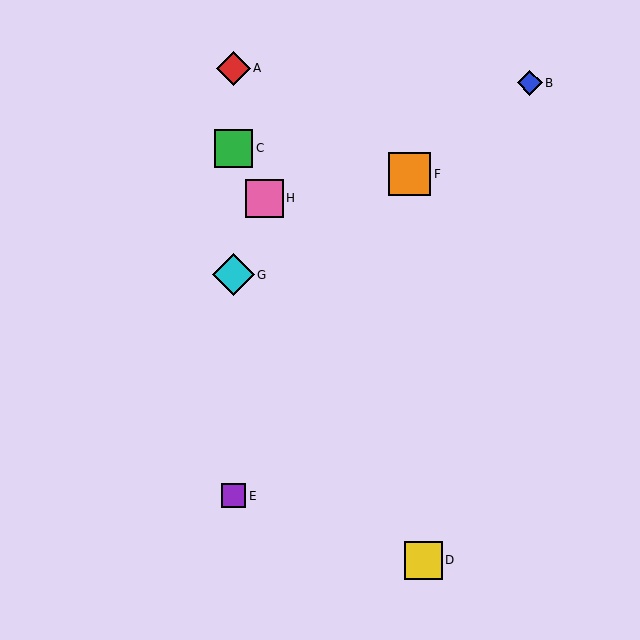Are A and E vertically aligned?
Yes, both are at x≈234.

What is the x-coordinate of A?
Object A is at x≈234.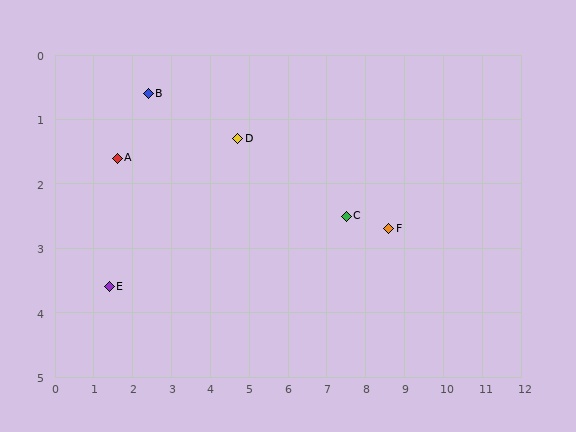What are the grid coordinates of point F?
Point F is at approximately (8.6, 2.7).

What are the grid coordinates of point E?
Point E is at approximately (1.4, 3.6).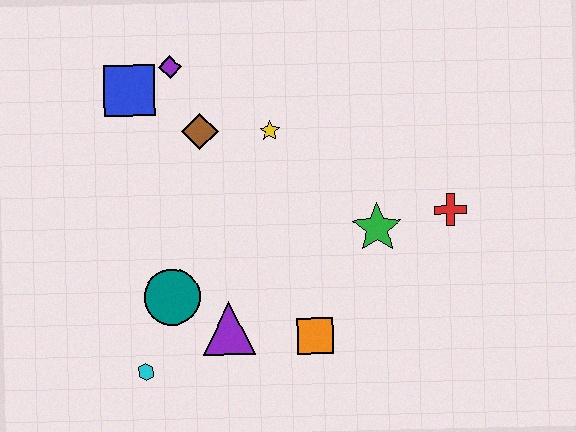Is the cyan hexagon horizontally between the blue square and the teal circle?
Yes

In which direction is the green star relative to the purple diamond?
The green star is to the right of the purple diamond.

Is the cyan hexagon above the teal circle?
No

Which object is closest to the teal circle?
The purple triangle is closest to the teal circle.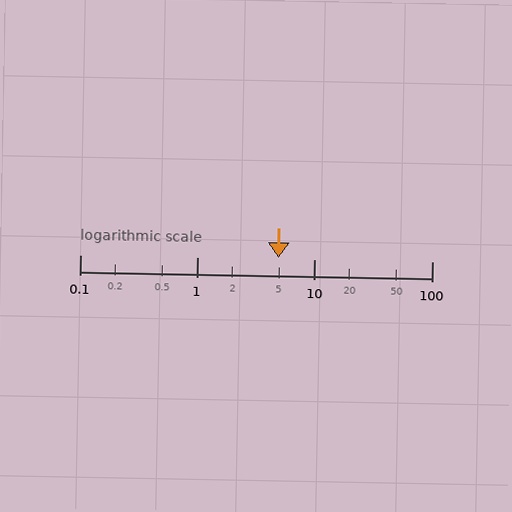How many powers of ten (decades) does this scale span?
The scale spans 3 decades, from 0.1 to 100.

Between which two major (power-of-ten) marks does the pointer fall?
The pointer is between 1 and 10.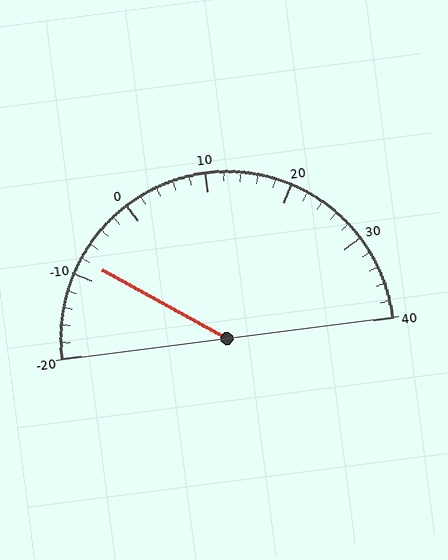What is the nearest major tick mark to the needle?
The nearest major tick mark is -10.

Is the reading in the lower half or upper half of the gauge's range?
The reading is in the lower half of the range (-20 to 40).